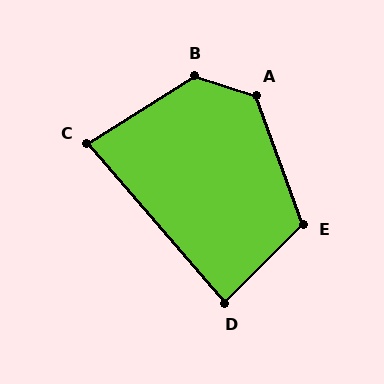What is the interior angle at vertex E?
Approximately 115 degrees (obtuse).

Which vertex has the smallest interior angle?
C, at approximately 81 degrees.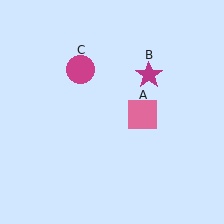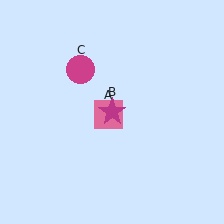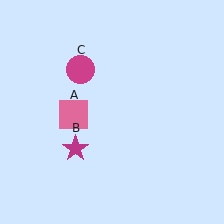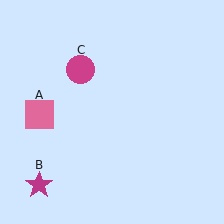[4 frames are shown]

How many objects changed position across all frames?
2 objects changed position: pink square (object A), magenta star (object B).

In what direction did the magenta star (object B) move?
The magenta star (object B) moved down and to the left.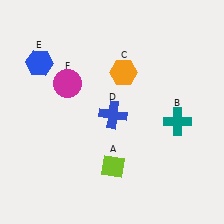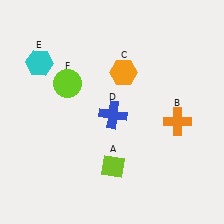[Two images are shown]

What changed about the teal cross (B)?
In Image 1, B is teal. In Image 2, it changed to orange.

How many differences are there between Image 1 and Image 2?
There are 3 differences between the two images.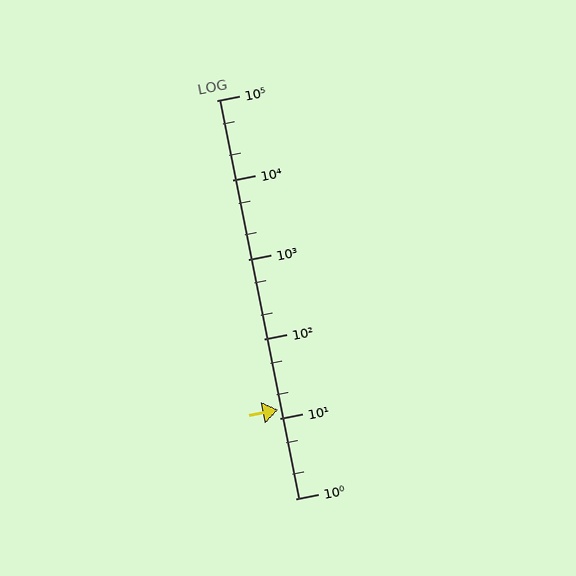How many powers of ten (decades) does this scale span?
The scale spans 5 decades, from 1 to 100000.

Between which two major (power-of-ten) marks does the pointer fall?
The pointer is between 10 and 100.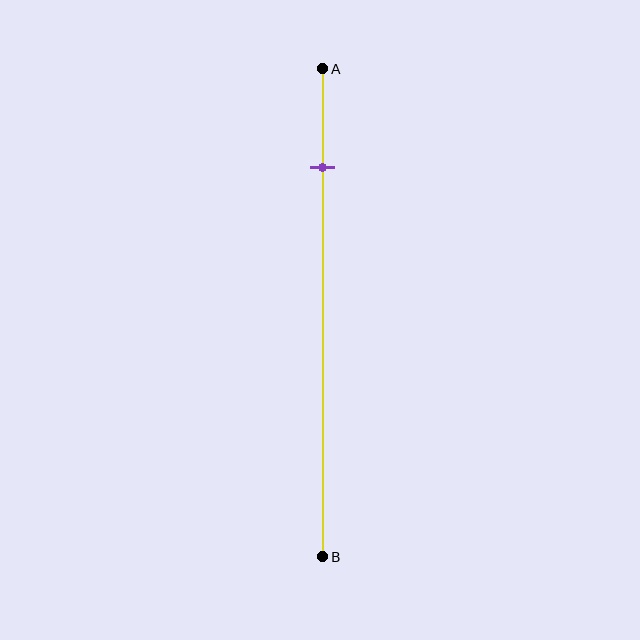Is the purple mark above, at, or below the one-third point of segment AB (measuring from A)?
The purple mark is above the one-third point of segment AB.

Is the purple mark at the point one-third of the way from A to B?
No, the mark is at about 20% from A, not at the 33% one-third point.